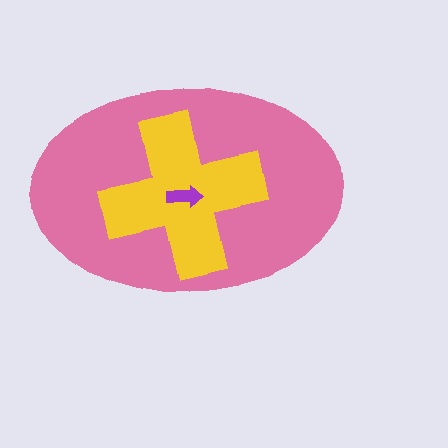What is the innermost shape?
The purple arrow.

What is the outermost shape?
The pink ellipse.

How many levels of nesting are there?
3.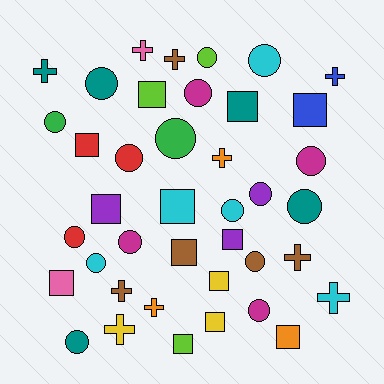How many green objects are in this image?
There are 2 green objects.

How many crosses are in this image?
There are 10 crosses.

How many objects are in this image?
There are 40 objects.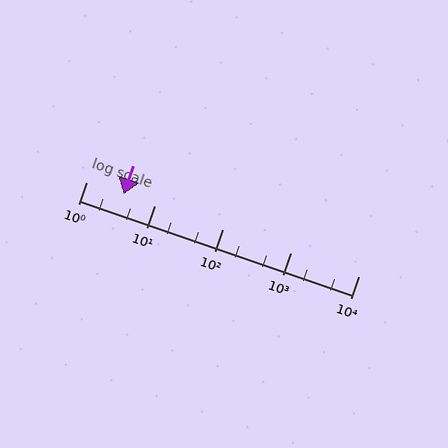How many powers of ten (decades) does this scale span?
The scale spans 4 decades, from 1 to 10000.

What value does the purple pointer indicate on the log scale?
The pointer indicates approximately 3.5.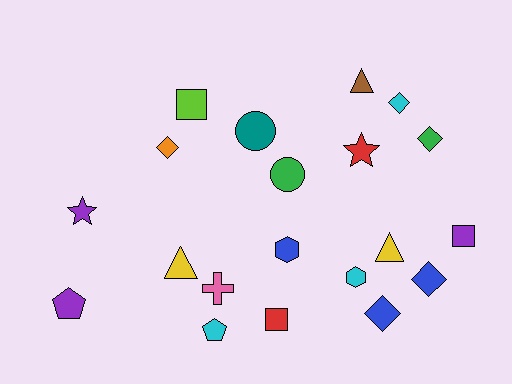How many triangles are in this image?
There are 3 triangles.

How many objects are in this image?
There are 20 objects.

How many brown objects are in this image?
There is 1 brown object.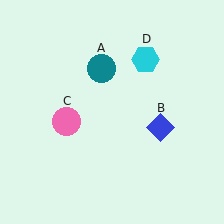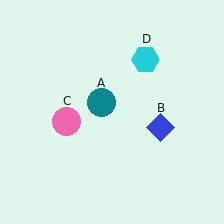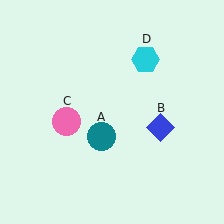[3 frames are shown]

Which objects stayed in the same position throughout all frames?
Blue diamond (object B) and pink circle (object C) and cyan hexagon (object D) remained stationary.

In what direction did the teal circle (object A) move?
The teal circle (object A) moved down.